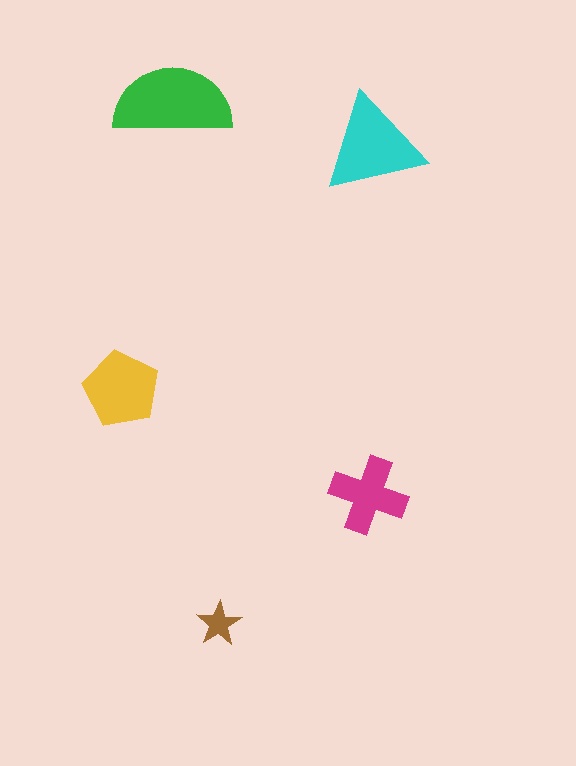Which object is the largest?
The green semicircle.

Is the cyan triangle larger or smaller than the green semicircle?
Smaller.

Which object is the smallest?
The brown star.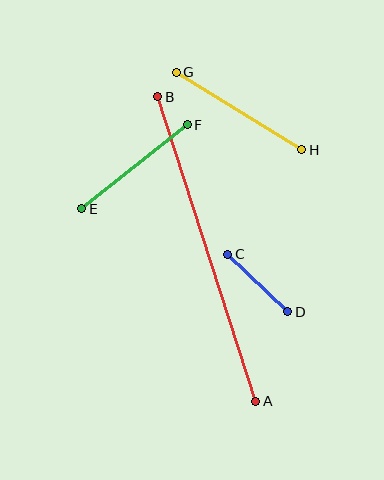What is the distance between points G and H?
The distance is approximately 148 pixels.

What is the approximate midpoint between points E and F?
The midpoint is at approximately (135, 167) pixels.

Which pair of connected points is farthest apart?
Points A and B are farthest apart.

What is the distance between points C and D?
The distance is approximately 83 pixels.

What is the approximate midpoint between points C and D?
The midpoint is at approximately (258, 283) pixels.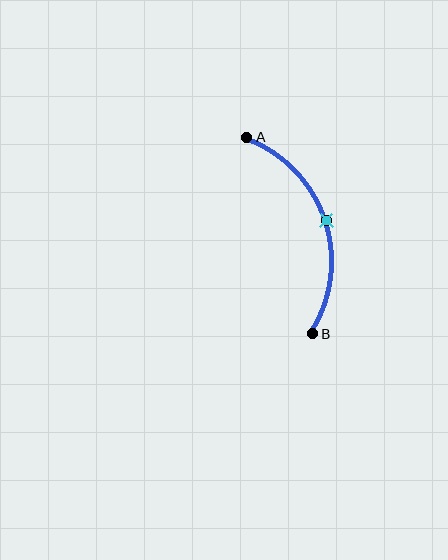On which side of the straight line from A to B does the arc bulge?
The arc bulges to the right of the straight line connecting A and B.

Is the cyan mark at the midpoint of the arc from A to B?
Yes. The cyan mark lies on the arc at equal arc-length from both A and B — it is the arc midpoint.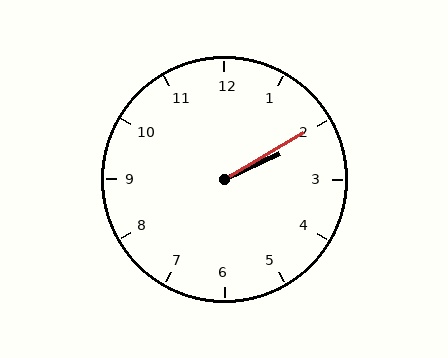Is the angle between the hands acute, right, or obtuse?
It is acute.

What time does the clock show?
2:10.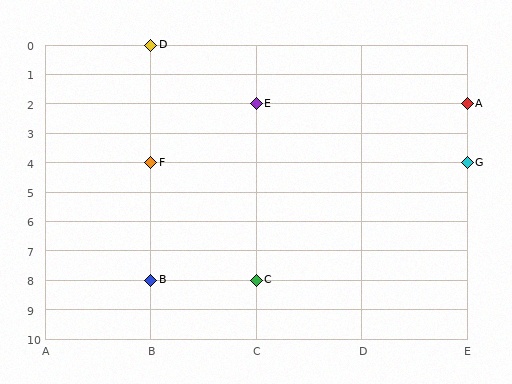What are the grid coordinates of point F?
Point F is at grid coordinates (B, 4).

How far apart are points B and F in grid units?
Points B and F are 4 rows apart.